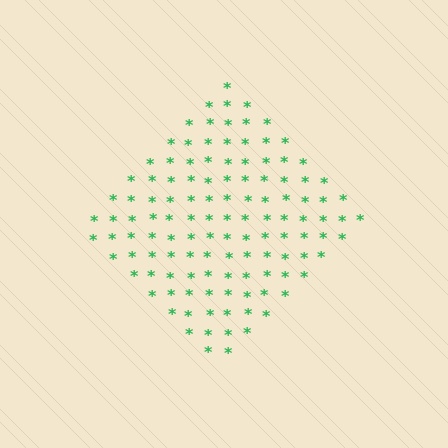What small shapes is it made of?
It is made of small asterisks.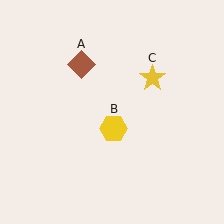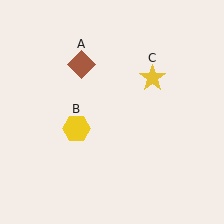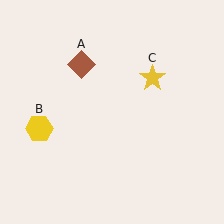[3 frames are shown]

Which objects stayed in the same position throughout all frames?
Brown diamond (object A) and yellow star (object C) remained stationary.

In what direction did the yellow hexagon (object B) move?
The yellow hexagon (object B) moved left.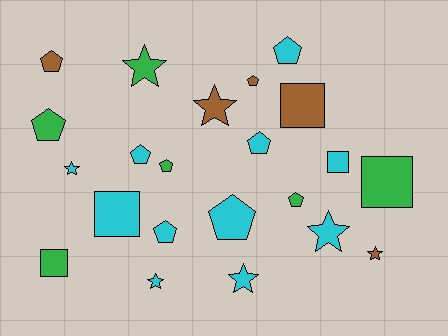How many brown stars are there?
There are 2 brown stars.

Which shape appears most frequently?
Pentagon, with 10 objects.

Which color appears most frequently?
Cyan, with 11 objects.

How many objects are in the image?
There are 22 objects.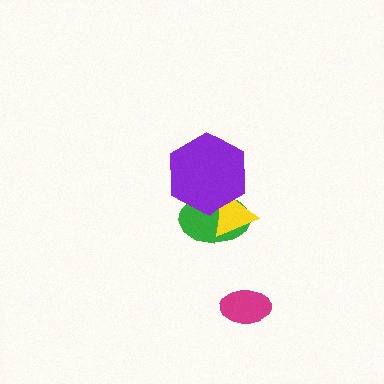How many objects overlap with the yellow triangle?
2 objects overlap with the yellow triangle.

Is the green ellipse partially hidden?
Yes, it is partially covered by another shape.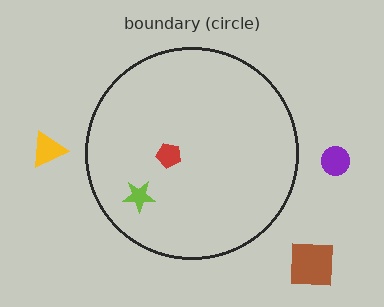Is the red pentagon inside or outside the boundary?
Inside.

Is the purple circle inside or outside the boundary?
Outside.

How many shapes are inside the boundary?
2 inside, 3 outside.